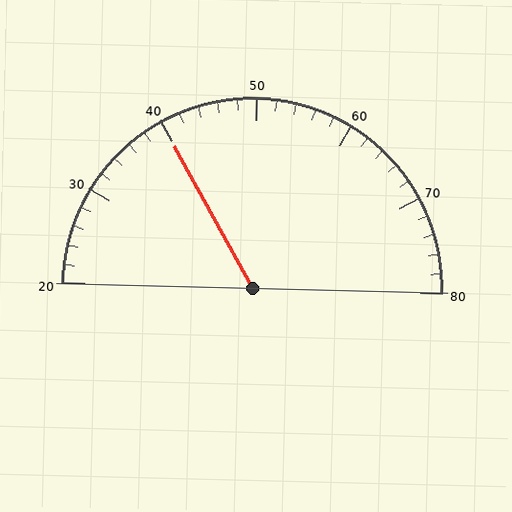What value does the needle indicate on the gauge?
The needle indicates approximately 40.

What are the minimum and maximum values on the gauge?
The gauge ranges from 20 to 80.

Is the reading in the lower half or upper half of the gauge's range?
The reading is in the lower half of the range (20 to 80).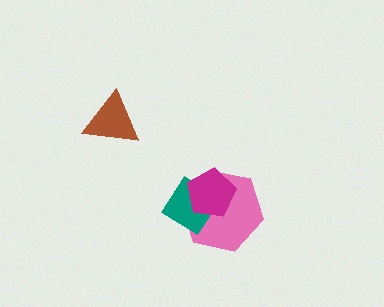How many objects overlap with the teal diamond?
2 objects overlap with the teal diamond.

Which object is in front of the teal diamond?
The magenta pentagon is in front of the teal diamond.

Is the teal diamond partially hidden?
Yes, it is partially covered by another shape.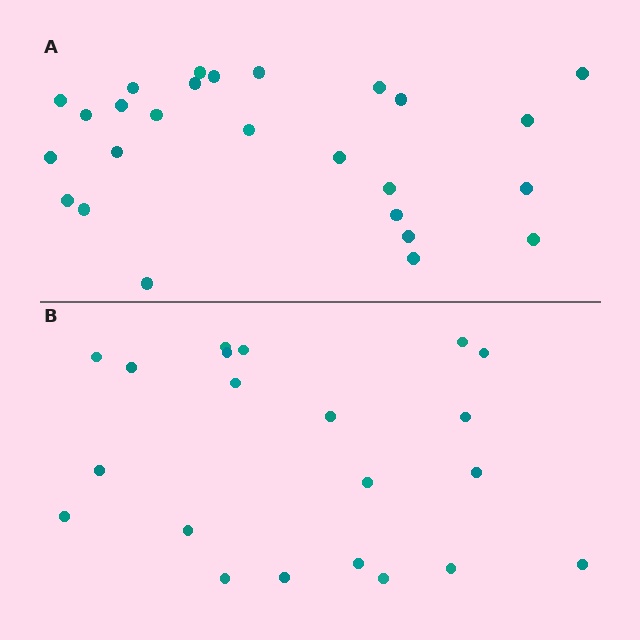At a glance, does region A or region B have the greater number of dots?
Region A (the top region) has more dots.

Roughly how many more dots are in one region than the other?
Region A has about 5 more dots than region B.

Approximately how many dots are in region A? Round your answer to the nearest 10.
About 30 dots. (The exact count is 26, which rounds to 30.)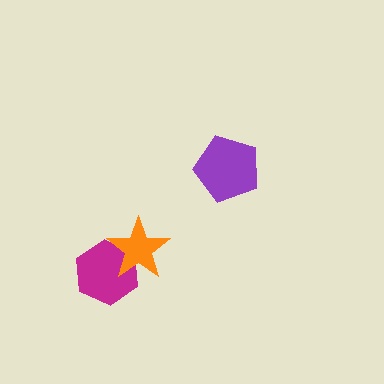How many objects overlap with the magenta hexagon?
1 object overlaps with the magenta hexagon.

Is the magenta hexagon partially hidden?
Yes, it is partially covered by another shape.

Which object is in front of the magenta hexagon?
The orange star is in front of the magenta hexagon.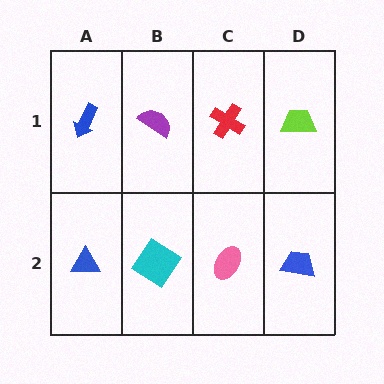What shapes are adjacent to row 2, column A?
A blue arrow (row 1, column A), a cyan diamond (row 2, column B).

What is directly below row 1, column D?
A blue trapezoid.